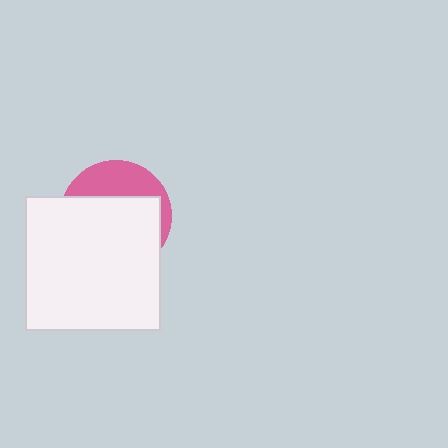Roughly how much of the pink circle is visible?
A small part of it is visible (roughly 31%).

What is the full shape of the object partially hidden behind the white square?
The partially hidden object is a pink circle.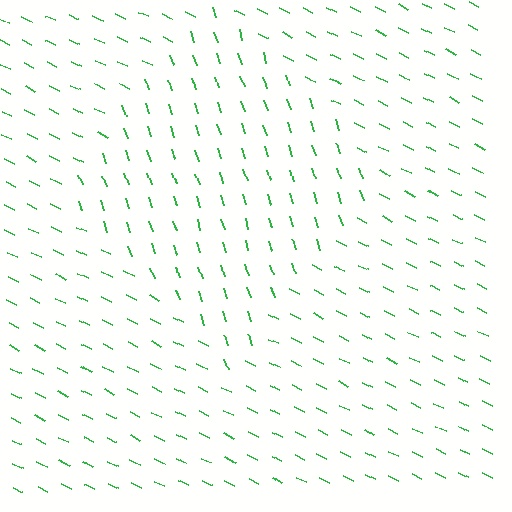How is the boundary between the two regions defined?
The boundary is defined purely by a change in line orientation (approximately 45 degrees difference). All lines are the same color and thickness.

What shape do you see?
I see a diamond.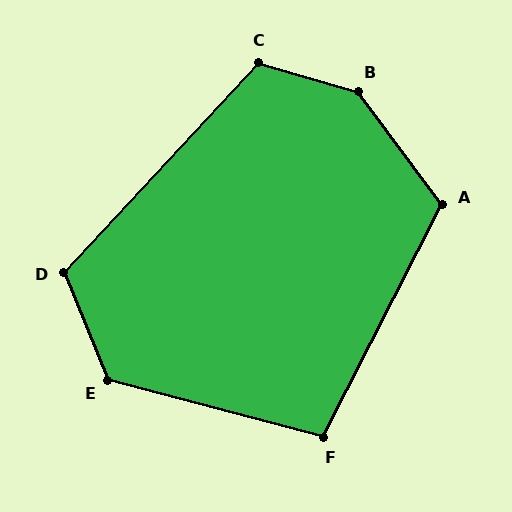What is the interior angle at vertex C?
Approximately 117 degrees (obtuse).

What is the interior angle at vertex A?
Approximately 116 degrees (obtuse).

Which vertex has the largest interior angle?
B, at approximately 143 degrees.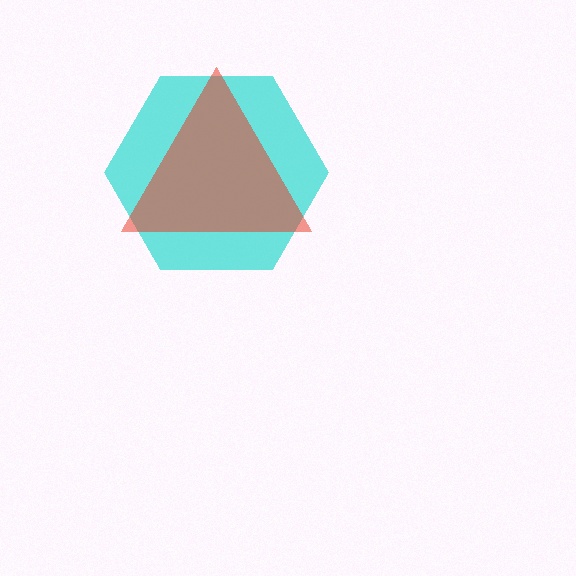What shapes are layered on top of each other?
The layered shapes are: a cyan hexagon, a red triangle.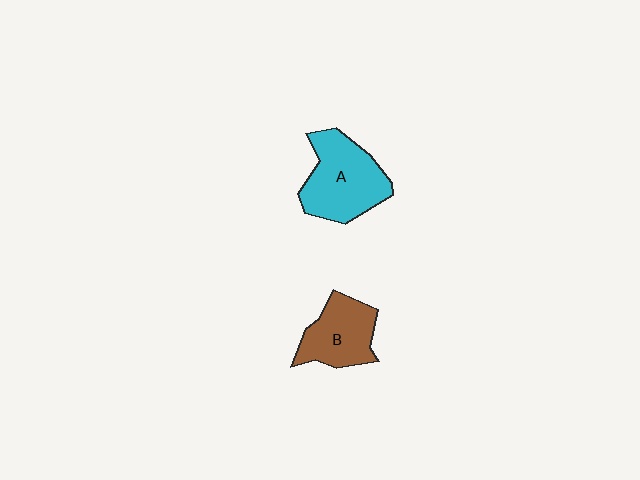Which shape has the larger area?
Shape A (cyan).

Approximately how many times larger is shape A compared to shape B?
Approximately 1.3 times.